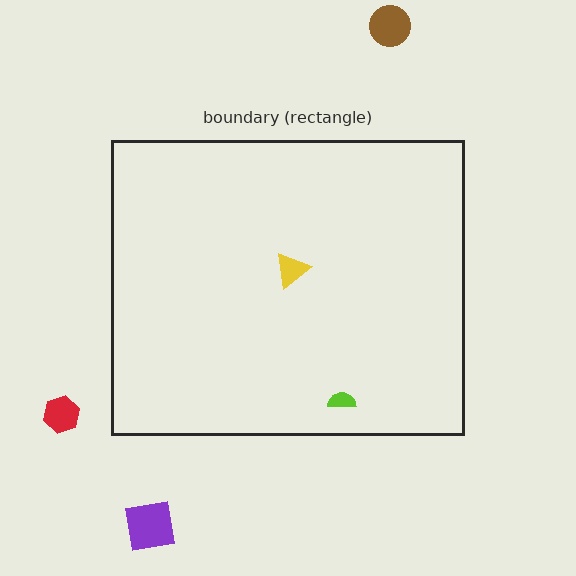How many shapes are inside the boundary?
2 inside, 3 outside.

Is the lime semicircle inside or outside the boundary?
Inside.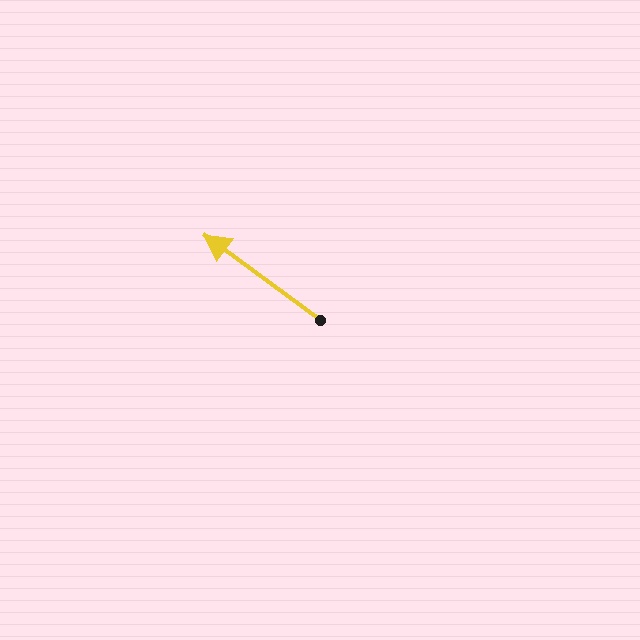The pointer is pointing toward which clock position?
Roughly 10 o'clock.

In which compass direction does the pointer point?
Northwest.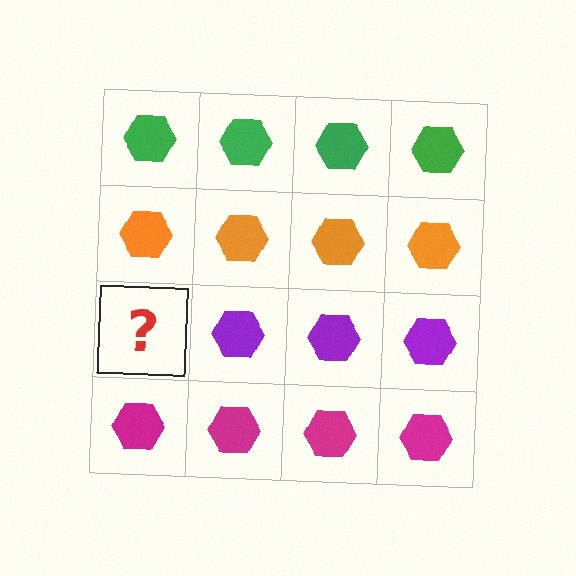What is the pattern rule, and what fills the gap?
The rule is that each row has a consistent color. The gap should be filled with a purple hexagon.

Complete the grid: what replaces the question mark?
The question mark should be replaced with a purple hexagon.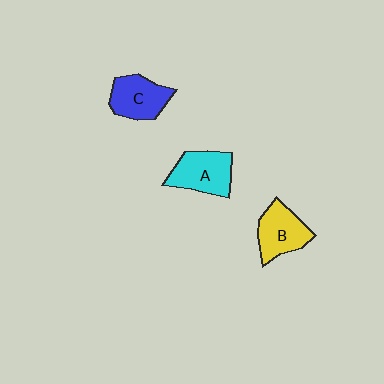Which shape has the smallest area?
Shape C (blue).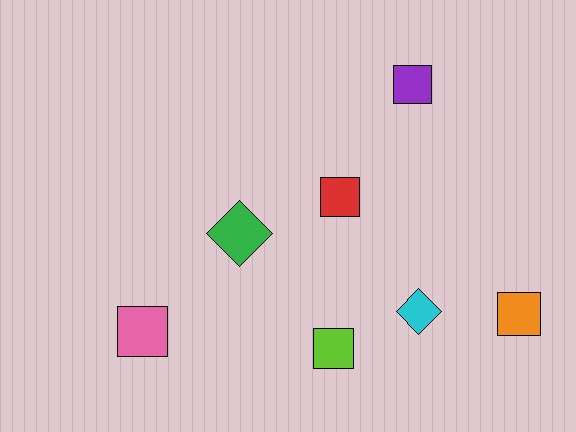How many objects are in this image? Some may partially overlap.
There are 7 objects.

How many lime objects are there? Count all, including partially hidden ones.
There is 1 lime object.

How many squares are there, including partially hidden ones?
There are 5 squares.